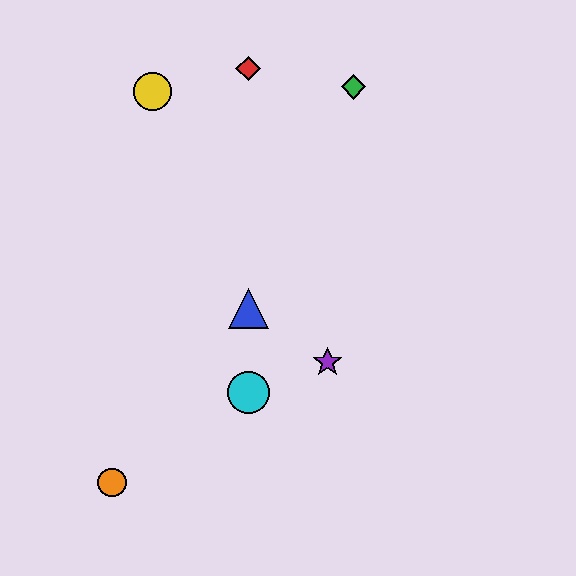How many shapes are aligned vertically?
3 shapes (the red diamond, the blue triangle, the cyan circle) are aligned vertically.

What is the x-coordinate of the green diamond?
The green diamond is at x≈354.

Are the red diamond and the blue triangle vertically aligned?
Yes, both are at x≈248.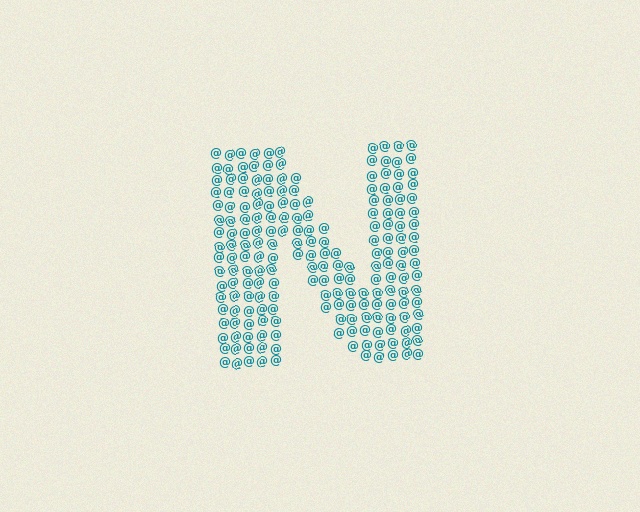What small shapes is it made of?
It is made of small at signs.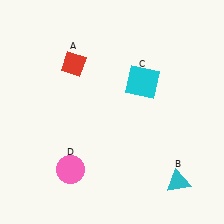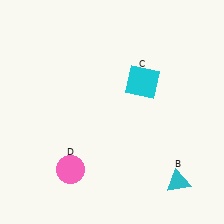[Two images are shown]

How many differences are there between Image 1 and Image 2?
There is 1 difference between the two images.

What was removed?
The red diamond (A) was removed in Image 2.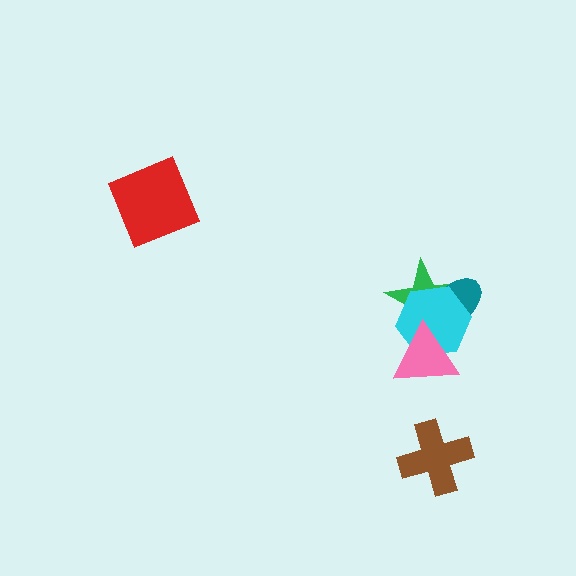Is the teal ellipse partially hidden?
Yes, it is partially covered by another shape.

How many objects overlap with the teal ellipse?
2 objects overlap with the teal ellipse.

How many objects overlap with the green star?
3 objects overlap with the green star.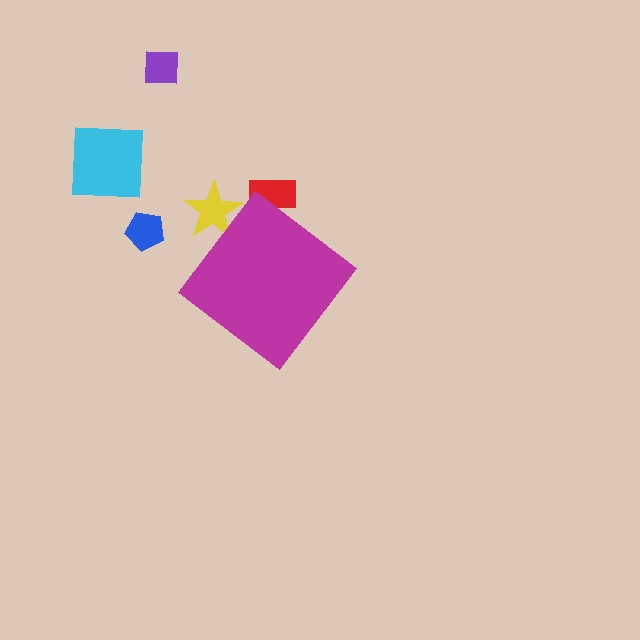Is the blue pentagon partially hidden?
No, the blue pentagon is fully visible.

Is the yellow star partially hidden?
Yes, the yellow star is partially hidden behind the magenta diamond.